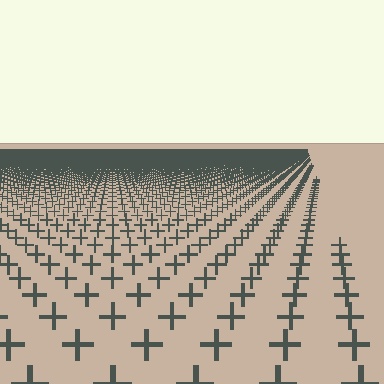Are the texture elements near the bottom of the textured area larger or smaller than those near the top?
Larger. Near the bottom, elements are closer to the viewer and appear at a bigger on-screen size.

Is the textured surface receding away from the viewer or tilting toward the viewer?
The surface is receding away from the viewer. Texture elements get smaller and denser toward the top.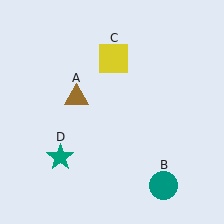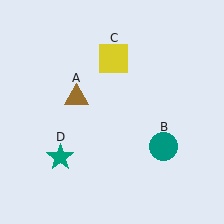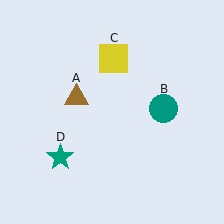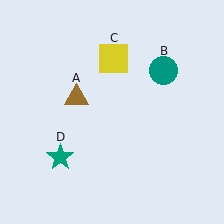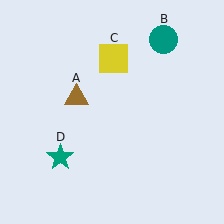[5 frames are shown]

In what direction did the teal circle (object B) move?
The teal circle (object B) moved up.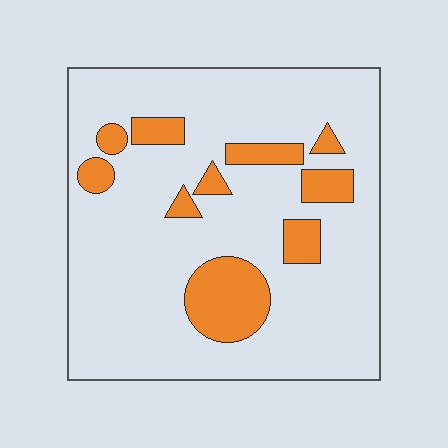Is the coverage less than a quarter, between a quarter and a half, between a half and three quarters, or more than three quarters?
Less than a quarter.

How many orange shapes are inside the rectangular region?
10.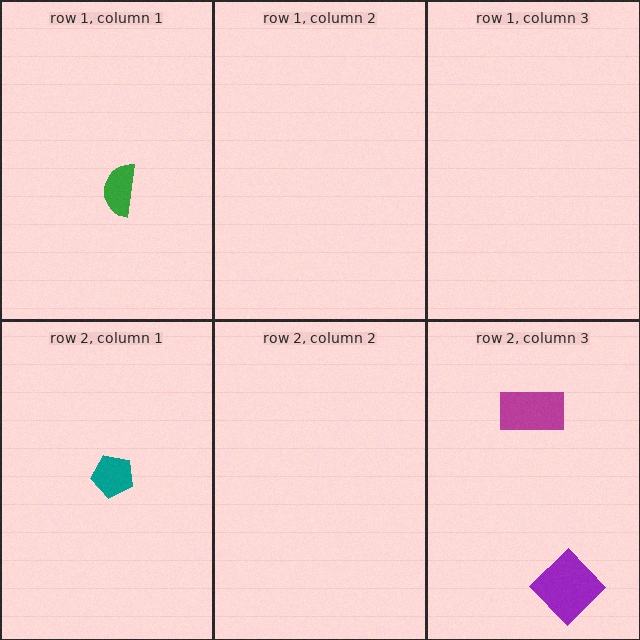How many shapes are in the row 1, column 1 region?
1.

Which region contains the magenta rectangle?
The row 2, column 3 region.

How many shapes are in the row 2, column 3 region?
2.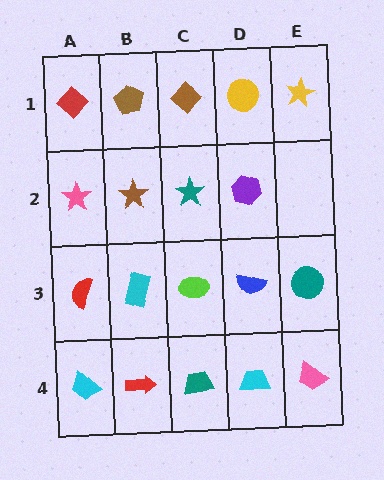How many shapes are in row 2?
4 shapes.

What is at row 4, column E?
A pink trapezoid.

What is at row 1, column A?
A red diamond.